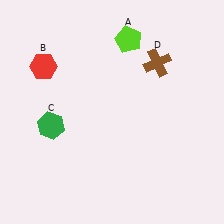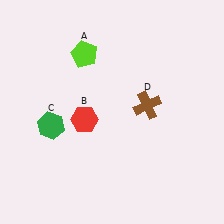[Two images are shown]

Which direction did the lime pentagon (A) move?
The lime pentagon (A) moved left.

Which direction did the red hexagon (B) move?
The red hexagon (B) moved down.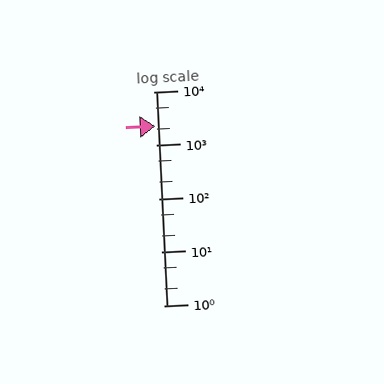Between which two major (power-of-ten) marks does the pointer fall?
The pointer is between 1000 and 10000.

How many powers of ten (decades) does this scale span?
The scale spans 4 decades, from 1 to 10000.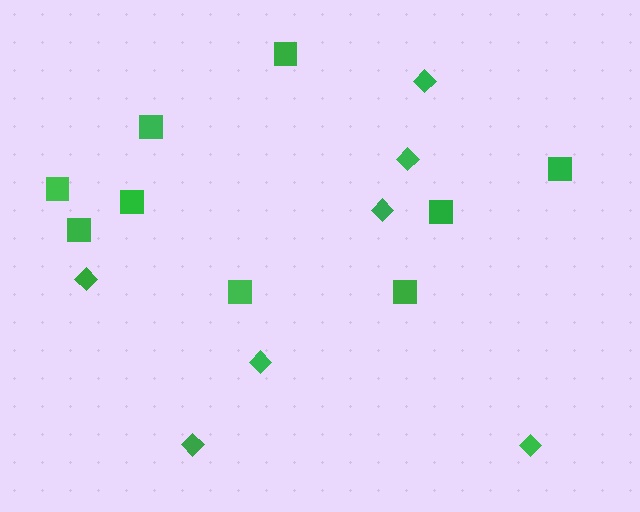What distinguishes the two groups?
There are 2 groups: one group of diamonds (7) and one group of squares (9).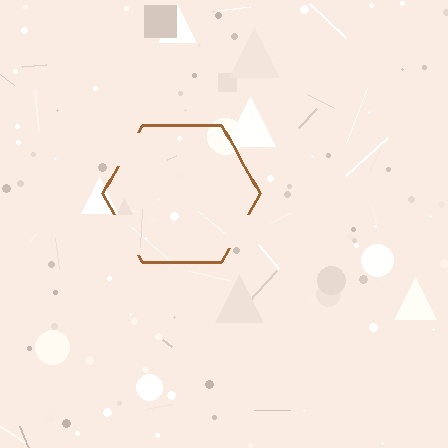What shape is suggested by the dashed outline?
The dashed outline suggests a hexagon.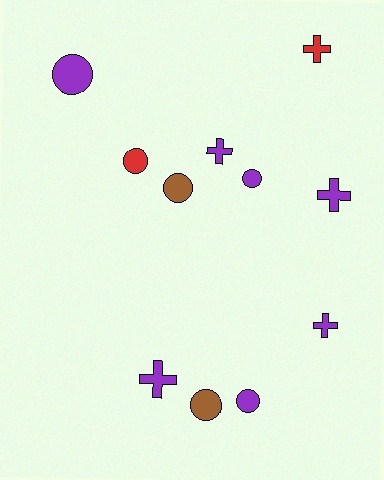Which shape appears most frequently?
Circle, with 6 objects.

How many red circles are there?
There is 1 red circle.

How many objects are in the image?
There are 11 objects.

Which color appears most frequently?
Purple, with 7 objects.